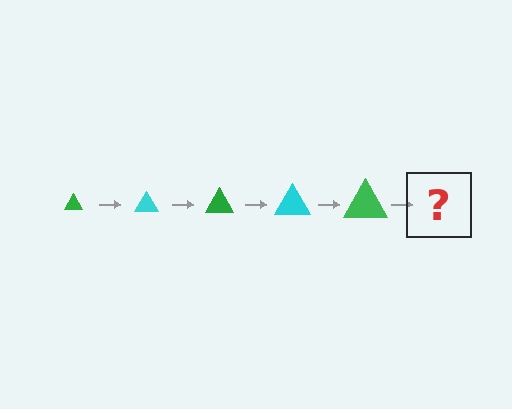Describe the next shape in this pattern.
It should be a cyan triangle, larger than the previous one.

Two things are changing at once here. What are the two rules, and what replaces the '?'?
The two rules are that the triangle grows larger each step and the color cycles through green and cyan. The '?' should be a cyan triangle, larger than the previous one.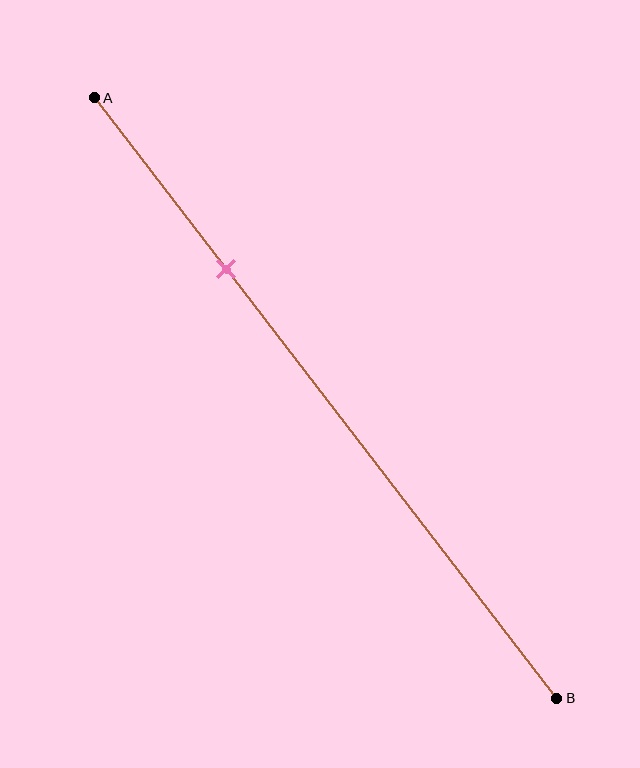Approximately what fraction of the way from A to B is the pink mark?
The pink mark is approximately 30% of the way from A to B.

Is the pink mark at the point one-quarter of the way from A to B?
No, the mark is at about 30% from A, not at the 25% one-quarter point.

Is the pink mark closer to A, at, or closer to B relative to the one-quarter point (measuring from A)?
The pink mark is closer to point B than the one-quarter point of segment AB.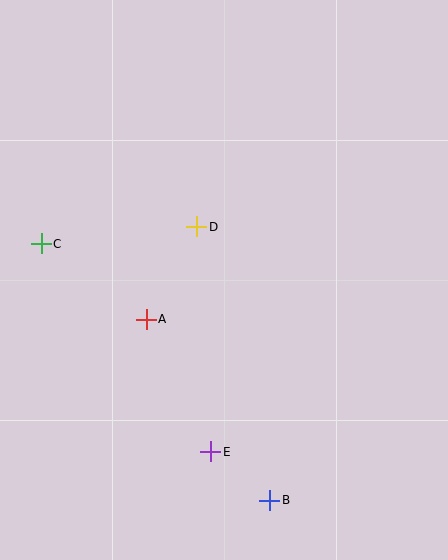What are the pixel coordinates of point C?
Point C is at (41, 244).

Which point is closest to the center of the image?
Point D at (197, 227) is closest to the center.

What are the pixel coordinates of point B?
Point B is at (270, 500).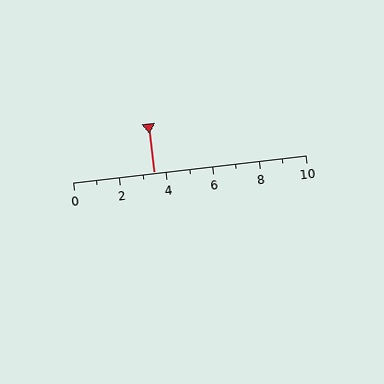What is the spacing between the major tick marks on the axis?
The major ticks are spaced 2 apart.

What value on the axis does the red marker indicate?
The marker indicates approximately 3.5.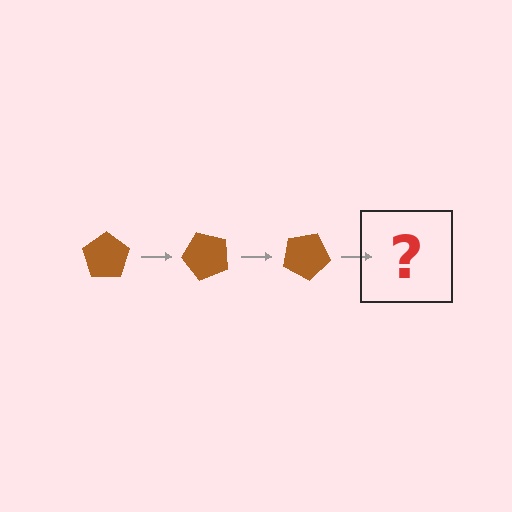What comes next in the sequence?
The next element should be a brown pentagon rotated 150 degrees.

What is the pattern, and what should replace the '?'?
The pattern is that the pentagon rotates 50 degrees each step. The '?' should be a brown pentagon rotated 150 degrees.